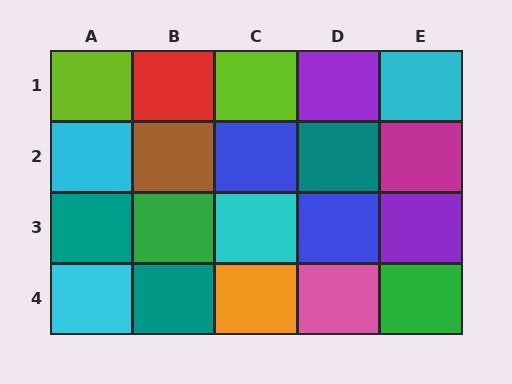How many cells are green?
2 cells are green.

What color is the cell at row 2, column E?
Magenta.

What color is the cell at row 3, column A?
Teal.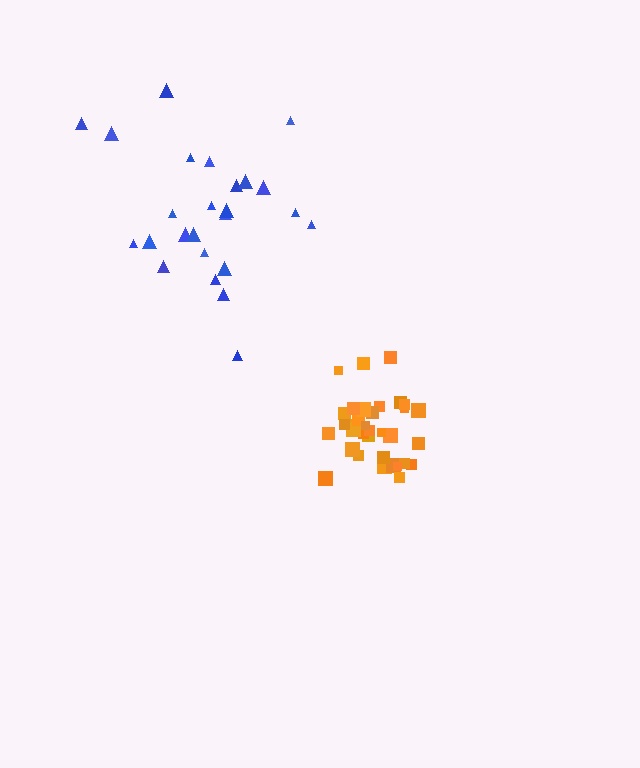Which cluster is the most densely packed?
Orange.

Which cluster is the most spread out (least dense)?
Blue.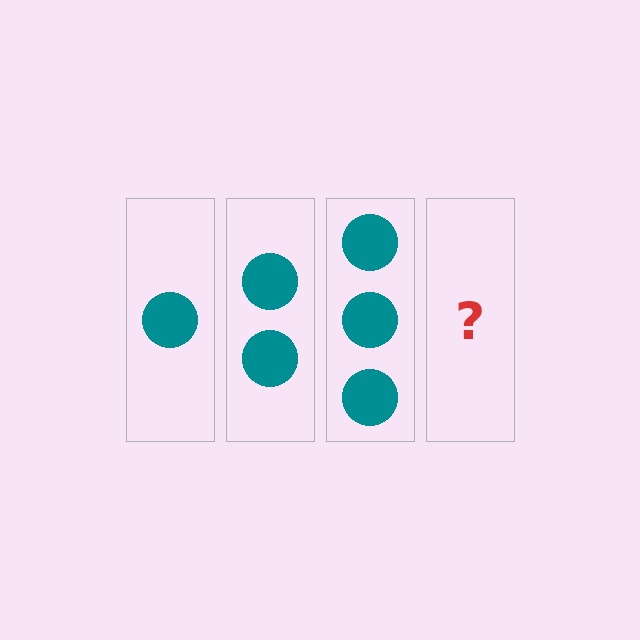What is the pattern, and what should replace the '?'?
The pattern is that each step adds one more circle. The '?' should be 4 circles.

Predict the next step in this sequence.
The next step is 4 circles.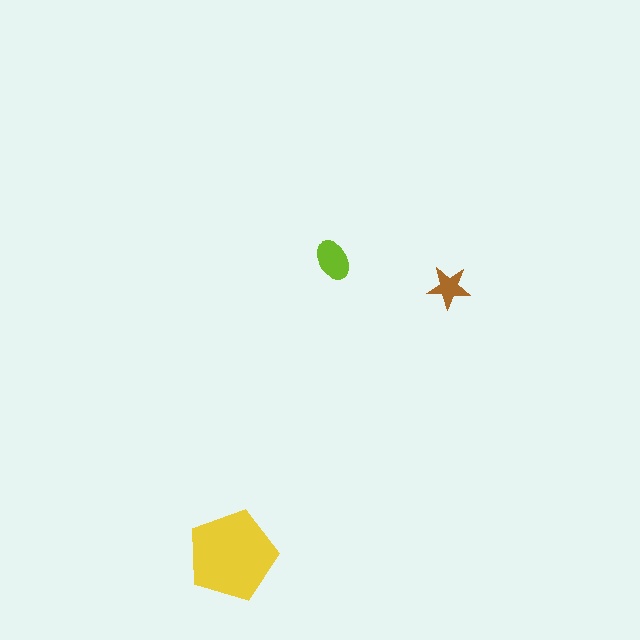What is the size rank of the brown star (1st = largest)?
3rd.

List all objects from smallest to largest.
The brown star, the lime ellipse, the yellow pentagon.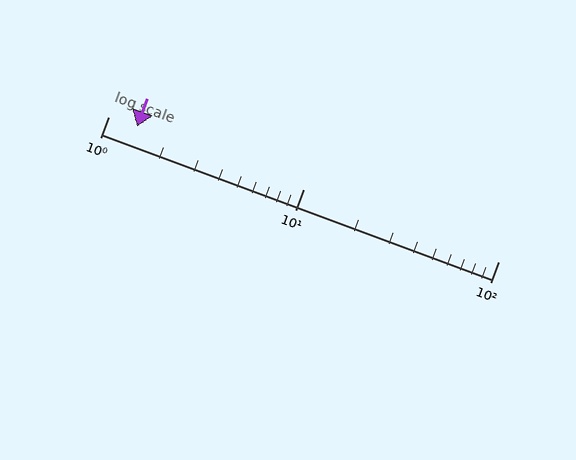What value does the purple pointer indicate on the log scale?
The pointer indicates approximately 1.4.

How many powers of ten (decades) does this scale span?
The scale spans 2 decades, from 1 to 100.